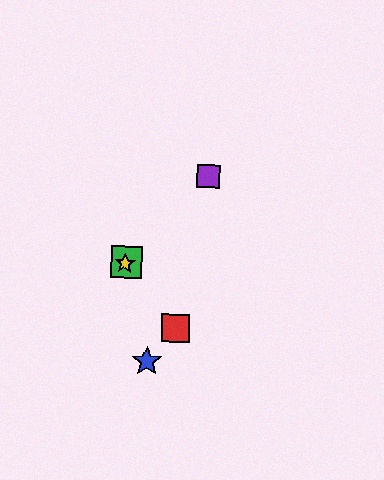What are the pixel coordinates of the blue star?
The blue star is at (147, 361).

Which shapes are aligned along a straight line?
The green square, the yellow star, the purple square are aligned along a straight line.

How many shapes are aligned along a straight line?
3 shapes (the green square, the yellow star, the purple square) are aligned along a straight line.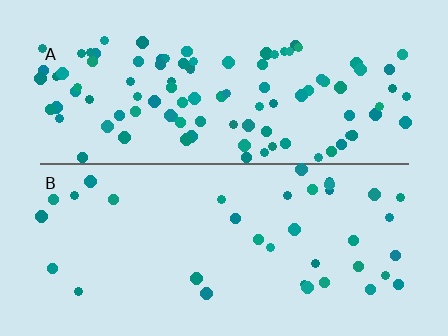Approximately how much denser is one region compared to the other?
Approximately 2.8× — region A over region B.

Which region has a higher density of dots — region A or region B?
A (the top).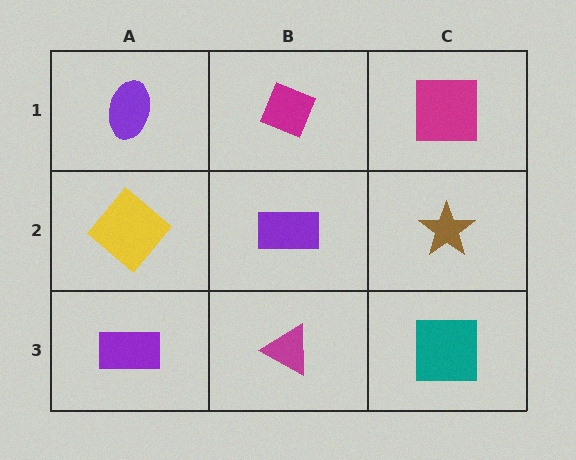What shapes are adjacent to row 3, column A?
A yellow diamond (row 2, column A), a magenta triangle (row 3, column B).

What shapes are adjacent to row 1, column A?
A yellow diamond (row 2, column A), a magenta diamond (row 1, column B).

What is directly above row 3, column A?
A yellow diamond.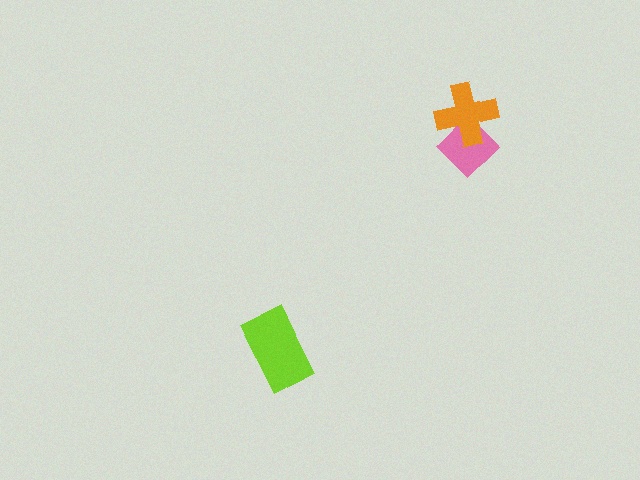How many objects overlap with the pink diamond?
1 object overlaps with the pink diamond.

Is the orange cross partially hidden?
No, no other shape covers it.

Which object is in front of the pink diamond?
The orange cross is in front of the pink diamond.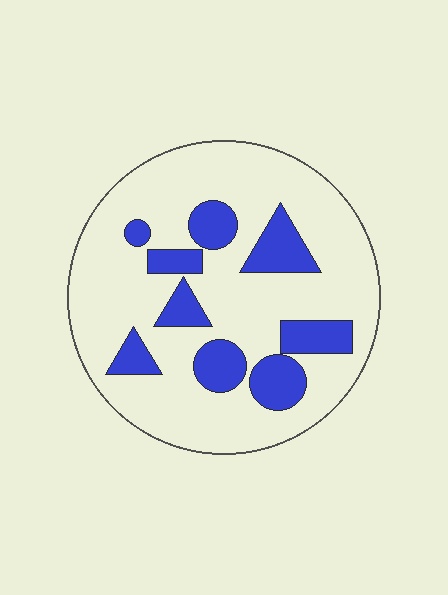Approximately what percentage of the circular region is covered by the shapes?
Approximately 20%.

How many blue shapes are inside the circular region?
9.